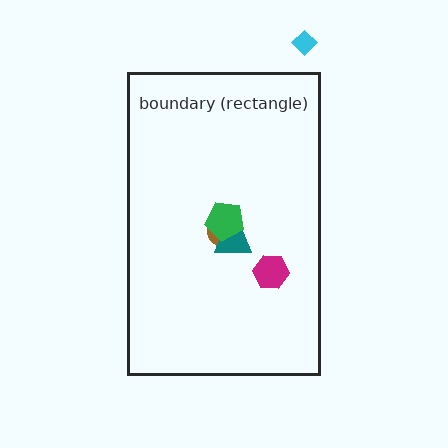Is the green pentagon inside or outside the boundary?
Inside.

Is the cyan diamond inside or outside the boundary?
Outside.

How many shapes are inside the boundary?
4 inside, 1 outside.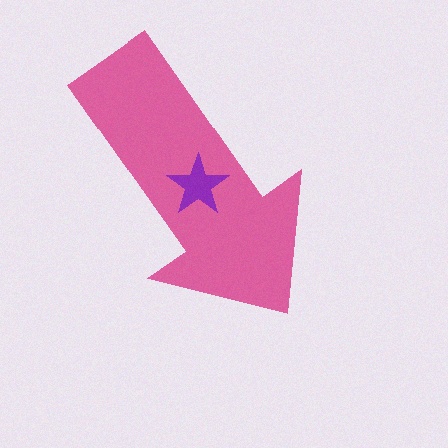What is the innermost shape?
The purple star.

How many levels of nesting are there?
2.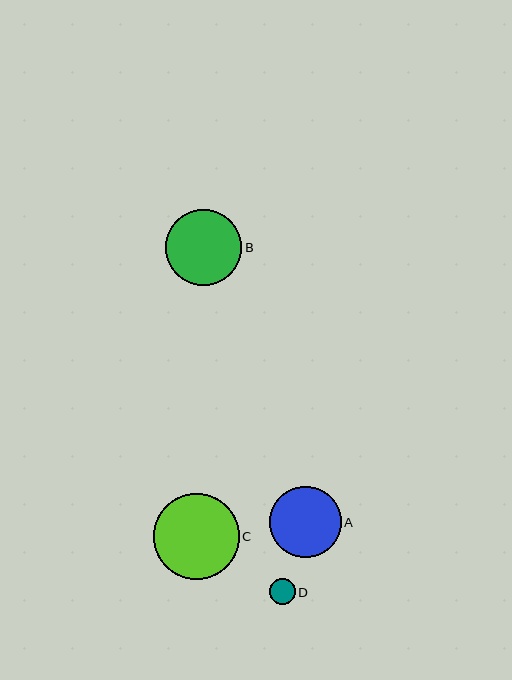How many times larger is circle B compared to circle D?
Circle B is approximately 2.9 times the size of circle D.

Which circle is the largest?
Circle C is the largest with a size of approximately 85 pixels.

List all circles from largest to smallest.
From largest to smallest: C, B, A, D.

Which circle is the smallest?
Circle D is the smallest with a size of approximately 26 pixels.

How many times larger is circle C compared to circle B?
Circle C is approximately 1.1 times the size of circle B.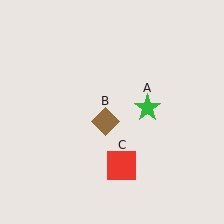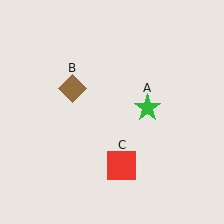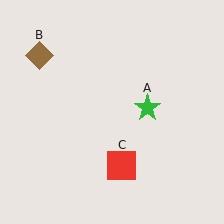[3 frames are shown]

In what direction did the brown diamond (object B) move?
The brown diamond (object B) moved up and to the left.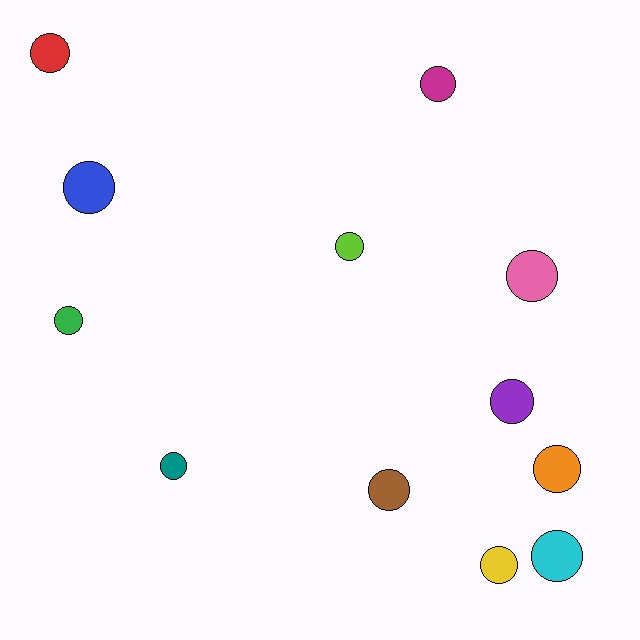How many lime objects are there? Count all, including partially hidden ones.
There is 1 lime object.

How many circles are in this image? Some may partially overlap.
There are 12 circles.